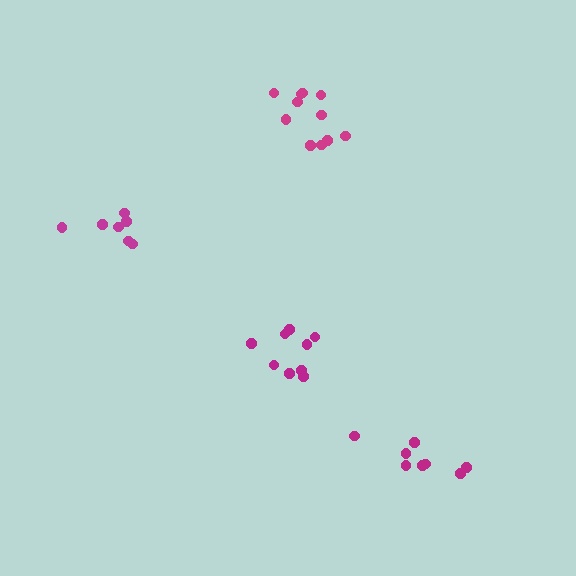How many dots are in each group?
Group 1: 9 dots, Group 2: 8 dots, Group 3: 11 dots, Group 4: 7 dots (35 total).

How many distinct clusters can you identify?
There are 4 distinct clusters.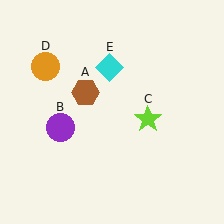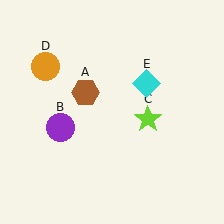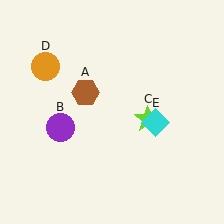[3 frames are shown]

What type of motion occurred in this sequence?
The cyan diamond (object E) rotated clockwise around the center of the scene.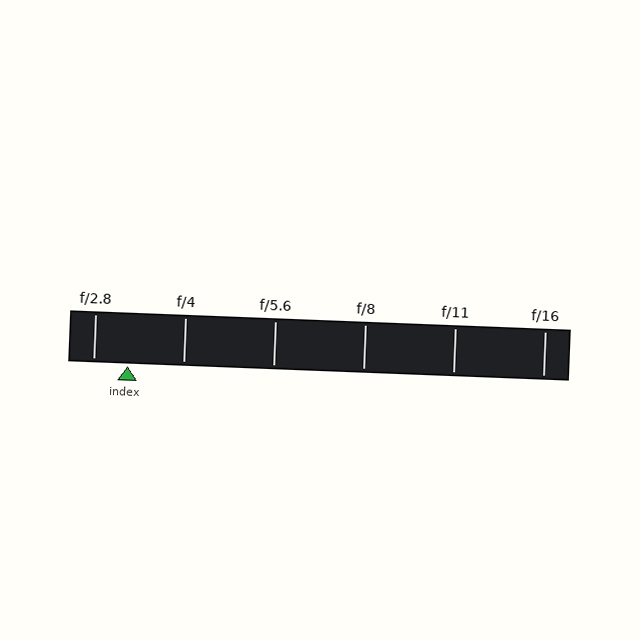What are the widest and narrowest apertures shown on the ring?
The widest aperture shown is f/2.8 and the narrowest is f/16.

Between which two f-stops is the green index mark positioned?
The index mark is between f/2.8 and f/4.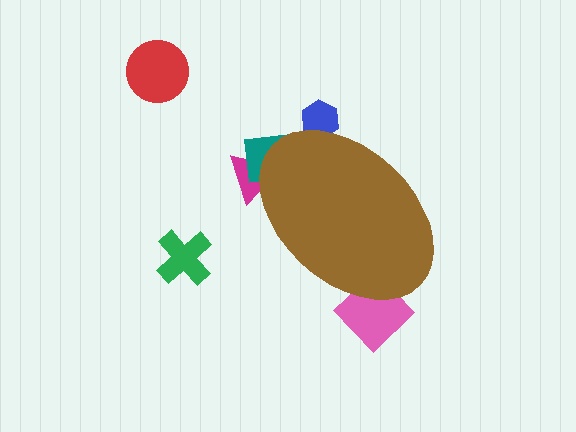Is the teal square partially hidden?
Yes, the teal square is partially hidden behind the brown ellipse.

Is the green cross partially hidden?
No, the green cross is fully visible.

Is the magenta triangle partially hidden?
Yes, the magenta triangle is partially hidden behind the brown ellipse.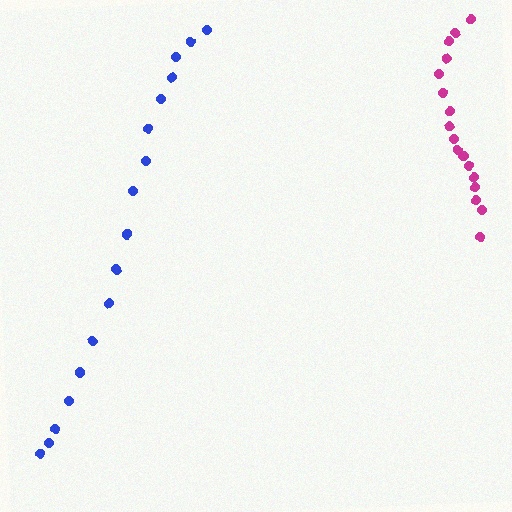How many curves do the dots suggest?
There are 2 distinct paths.